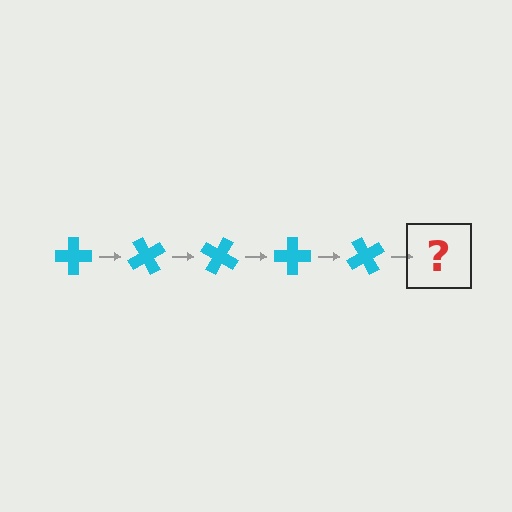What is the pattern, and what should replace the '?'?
The pattern is that the cross rotates 60 degrees each step. The '?' should be a cyan cross rotated 300 degrees.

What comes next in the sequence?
The next element should be a cyan cross rotated 300 degrees.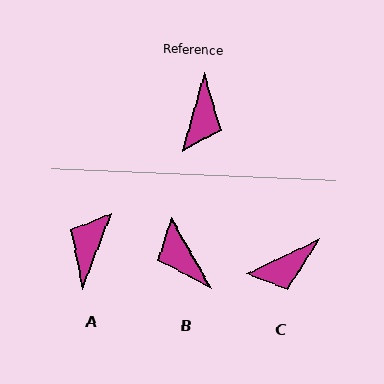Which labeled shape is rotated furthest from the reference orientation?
A, about 175 degrees away.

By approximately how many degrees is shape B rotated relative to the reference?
Approximately 134 degrees clockwise.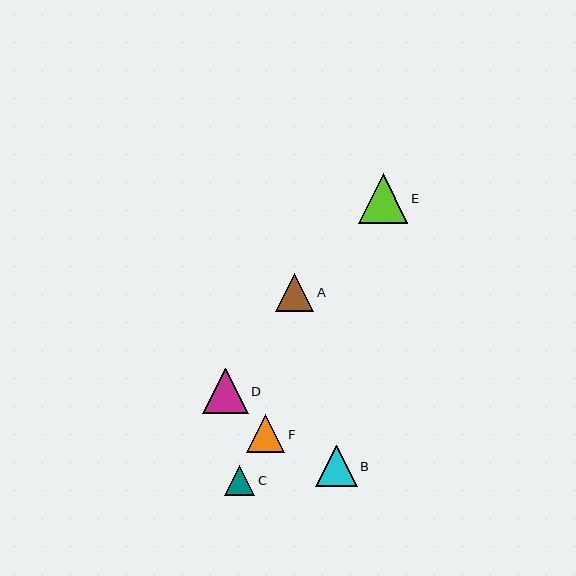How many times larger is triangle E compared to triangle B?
Triangle E is approximately 1.2 times the size of triangle B.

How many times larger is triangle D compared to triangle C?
Triangle D is approximately 1.5 times the size of triangle C.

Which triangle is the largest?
Triangle E is the largest with a size of approximately 49 pixels.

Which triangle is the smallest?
Triangle C is the smallest with a size of approximately 30 pixels.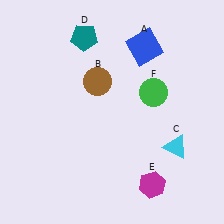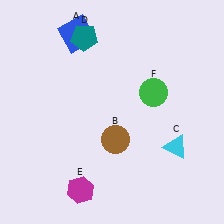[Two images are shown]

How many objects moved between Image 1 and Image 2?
3 objects moved between the two images.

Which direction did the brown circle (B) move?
The brown circle (B) moved down.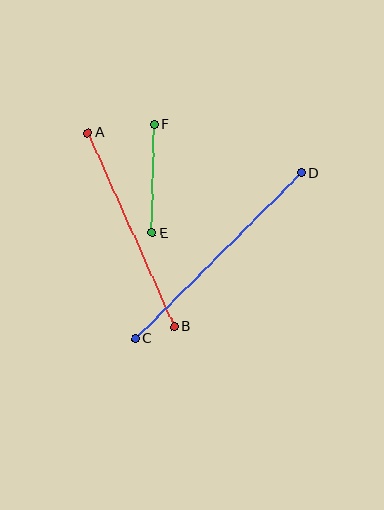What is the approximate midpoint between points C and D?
The midpoint is at approximately (218, 256) pixels.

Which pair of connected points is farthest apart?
Points C and D are farthest apart.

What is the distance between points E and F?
The distance is approximately 109 pixels.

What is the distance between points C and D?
The distance is approximately 235 pixels.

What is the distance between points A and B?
The distance is approximately 213 pixels.